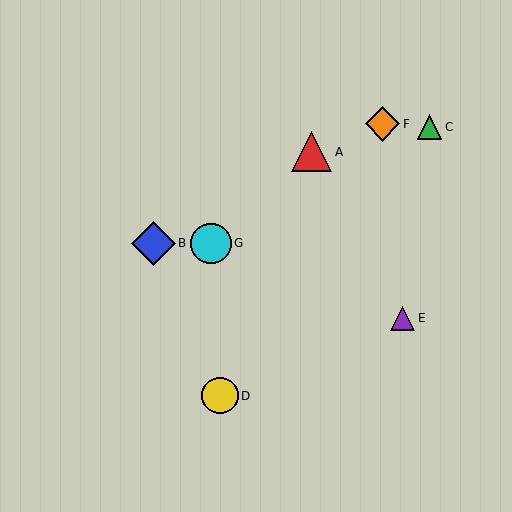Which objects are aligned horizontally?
Objects B, G are aligned horizontally.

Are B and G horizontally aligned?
Yes, both are at y≈243.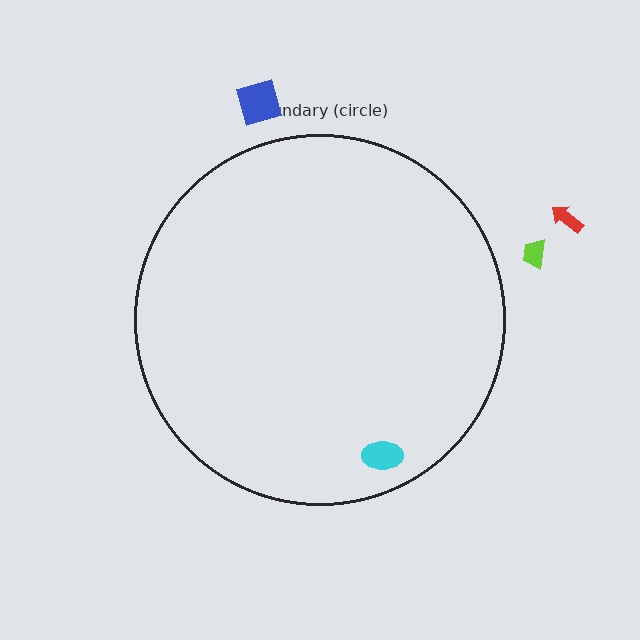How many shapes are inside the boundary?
1 inside, 3 outside.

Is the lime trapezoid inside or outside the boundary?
Outside.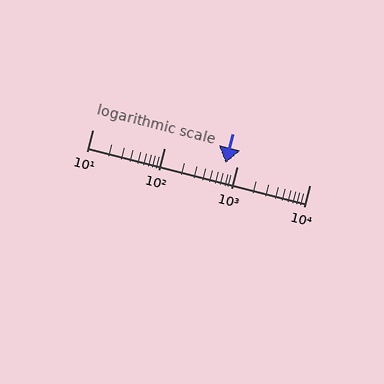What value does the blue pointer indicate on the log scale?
The pointer indicates approximately 700.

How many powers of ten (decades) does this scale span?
The scale spans 3 decades, from 10 to 10000.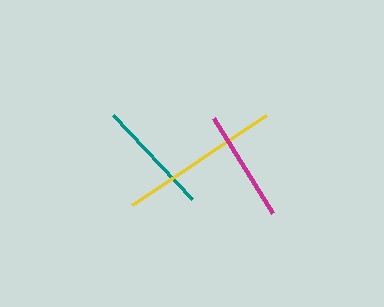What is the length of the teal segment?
The teal segment is approximately 115 pixels long.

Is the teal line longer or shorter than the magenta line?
The teal line is longer than the magenta line.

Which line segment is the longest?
The yellow line is the longest at approximately 161 pixels.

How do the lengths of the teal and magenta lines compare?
The teal and magenta lines are approximately the same length.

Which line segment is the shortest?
The magenta line is the shortest at approximately 112 pixels.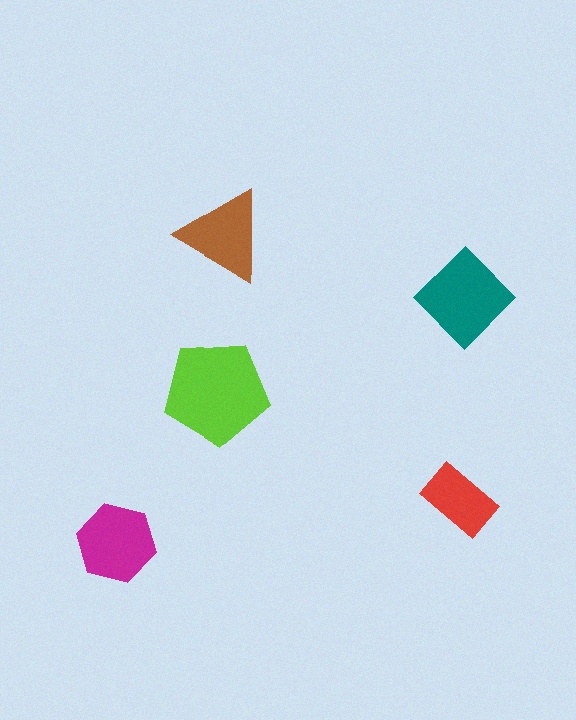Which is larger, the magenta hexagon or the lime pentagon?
The lime pentagon.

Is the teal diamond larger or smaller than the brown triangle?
Larger.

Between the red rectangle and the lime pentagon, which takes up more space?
The lime pentagon.